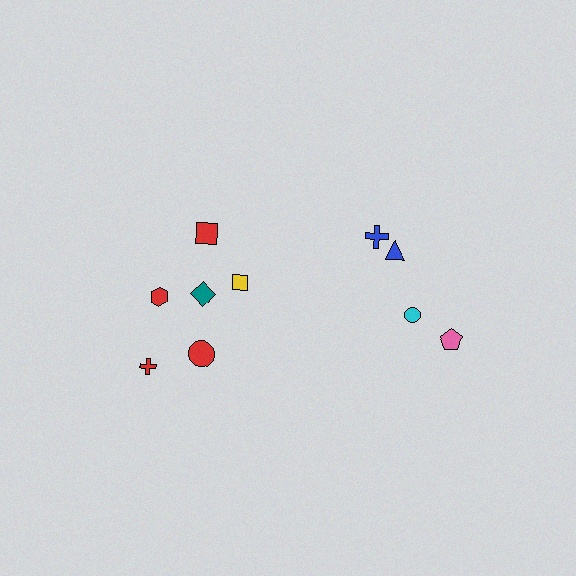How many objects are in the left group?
There are 6 objects.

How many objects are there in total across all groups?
There are 10 objects.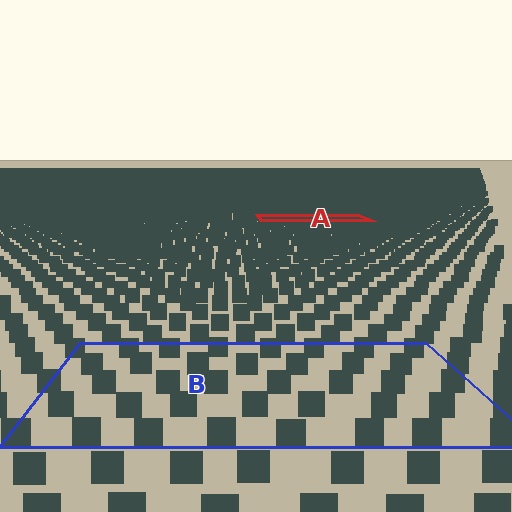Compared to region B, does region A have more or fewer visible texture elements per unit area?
Region A has more texture elements per unit area — they are packed more densely because it is farther away.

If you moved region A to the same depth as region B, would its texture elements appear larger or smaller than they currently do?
They would appear larger. At a closer depth, the same texture elements are projected at a bigger on-screen size.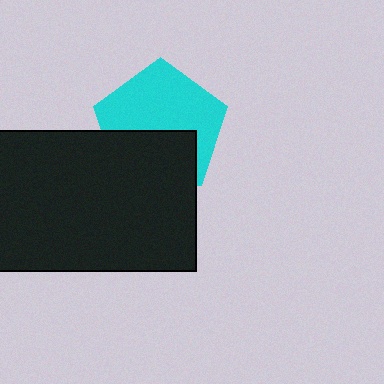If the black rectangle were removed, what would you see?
You would see the complete cyan pentagon.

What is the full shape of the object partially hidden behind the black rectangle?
The partially hidden object is a cyan pentagon.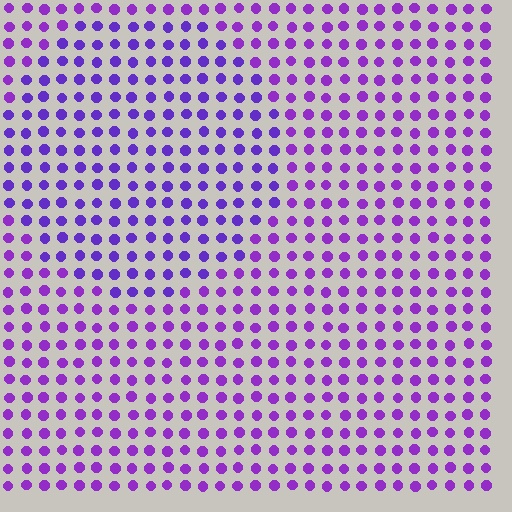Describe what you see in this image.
The image is filled with small purple elements in a uniform arrangement. A circle-shaped region is visible where the elements are tinted to a slightly different hue, forming a subtle color boundary.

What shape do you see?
I see a circle.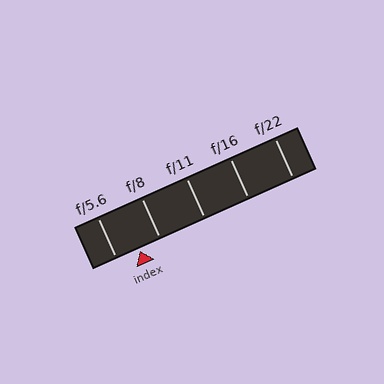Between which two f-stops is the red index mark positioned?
The index mark is between f/5.6 and f/8.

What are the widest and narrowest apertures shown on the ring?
The widest aperture shown is f/5.6 and the narrowest is f/22.